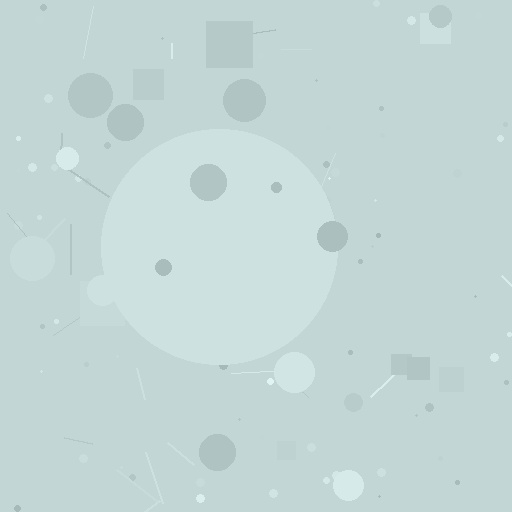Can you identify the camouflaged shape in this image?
The camouflaged shape is a circle.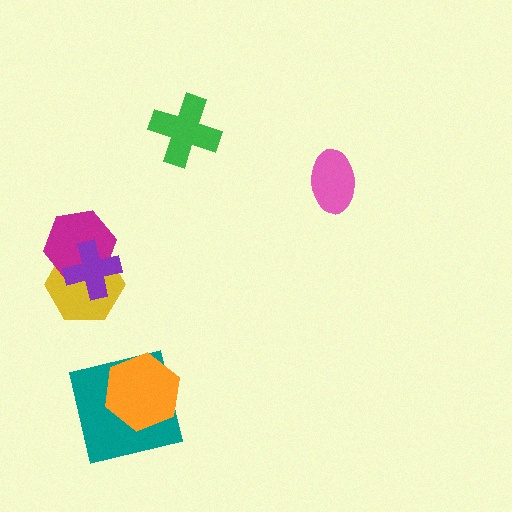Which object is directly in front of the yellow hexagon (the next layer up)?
The magenta hexagon is directly in front of the yellow hexagon.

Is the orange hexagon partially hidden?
No, no other shape covers it.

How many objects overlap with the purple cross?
2 objects overlap with the purple cross.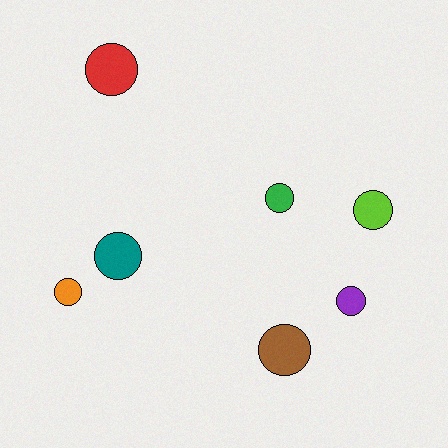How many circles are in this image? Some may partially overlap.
There are 7 circles.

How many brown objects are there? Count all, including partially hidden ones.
There is 1 brown object.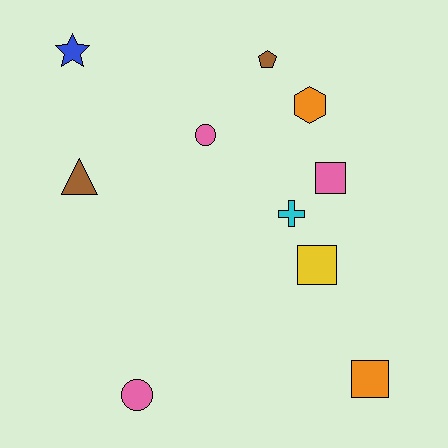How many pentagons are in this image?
There is 1 pentagon.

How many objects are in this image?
There are 10 objects.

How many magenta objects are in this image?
There are no magenta objects.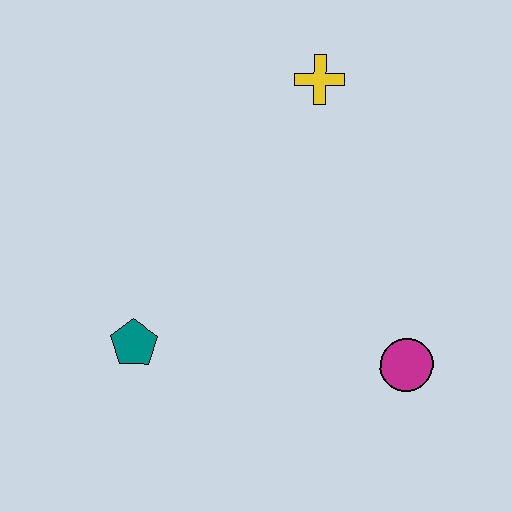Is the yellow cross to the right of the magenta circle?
No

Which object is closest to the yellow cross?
The magenta circle is closest to the yellow cross.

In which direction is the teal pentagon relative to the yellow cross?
The teal pentagon is below the yellow cross.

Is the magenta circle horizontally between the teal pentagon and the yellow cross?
No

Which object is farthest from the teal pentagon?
The yellow cross is farthest from the teal pentagon.